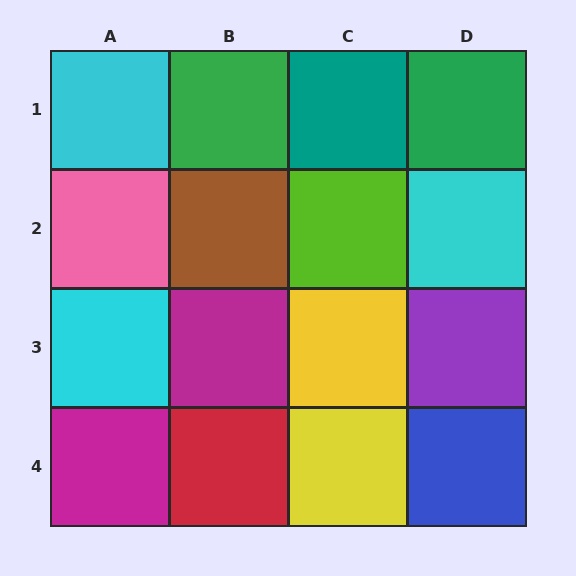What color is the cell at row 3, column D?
Purple.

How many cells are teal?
1 cell is teal.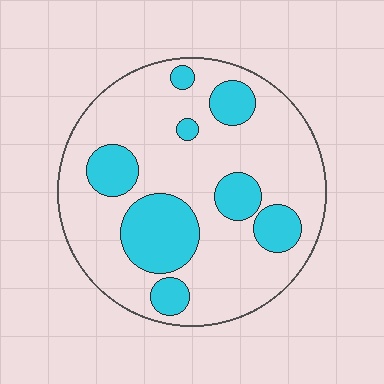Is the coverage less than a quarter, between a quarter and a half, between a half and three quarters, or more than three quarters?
Between a quarter and a half.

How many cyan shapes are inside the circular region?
8.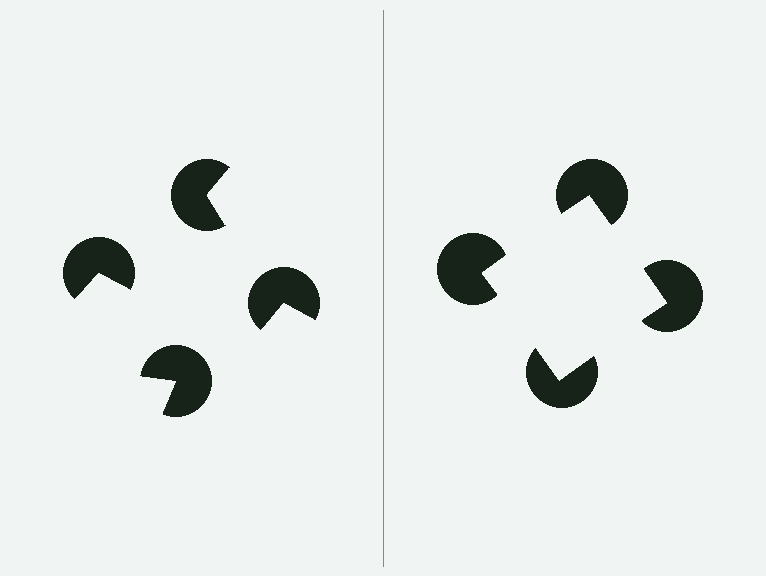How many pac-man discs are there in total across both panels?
8 — 4 on each side.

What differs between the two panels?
The pac-man discs are positioned identically on both sides; only the wedge orientations differ. On the right they align to a square; on the left they are misaligned.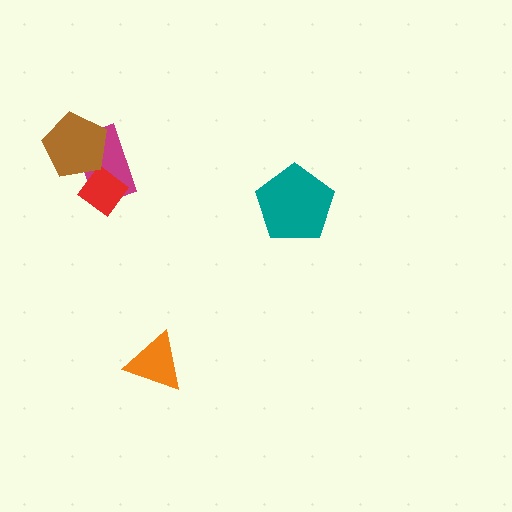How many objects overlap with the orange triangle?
0 objects overlap with the orange triangle.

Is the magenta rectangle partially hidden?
Yes, it is partially covered by another shape.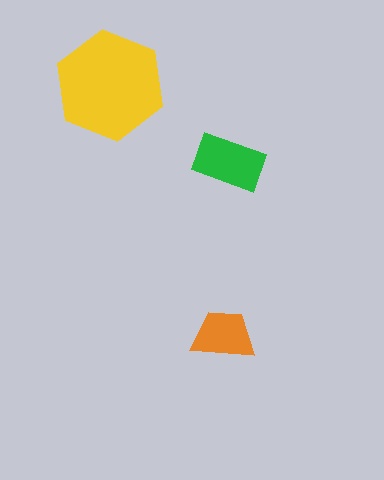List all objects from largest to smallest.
The yellow hexagon, the green rectangle, the orange trapezoid.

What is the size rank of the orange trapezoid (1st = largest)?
3rd.